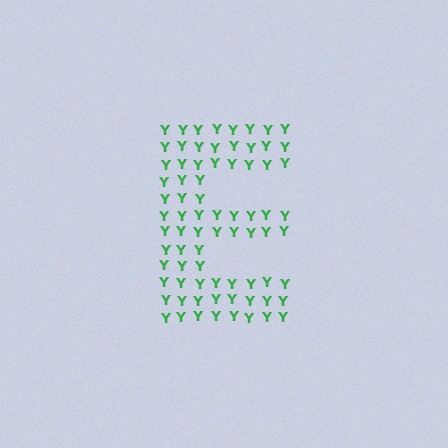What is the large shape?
The large shape is the letter E.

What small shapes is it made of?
It is made of small letter Y's.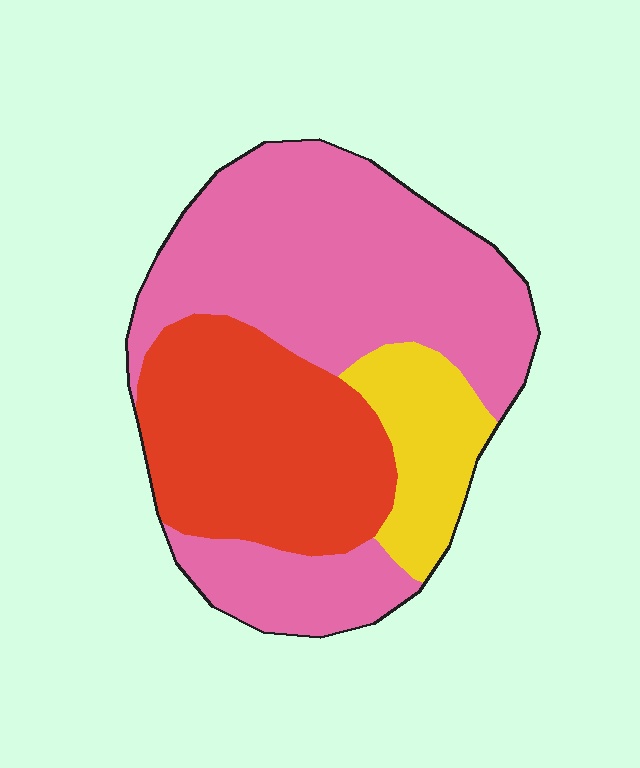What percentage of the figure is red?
Red covers about 30% of the figure.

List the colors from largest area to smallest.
From largest to smallest: pink, red, yellow.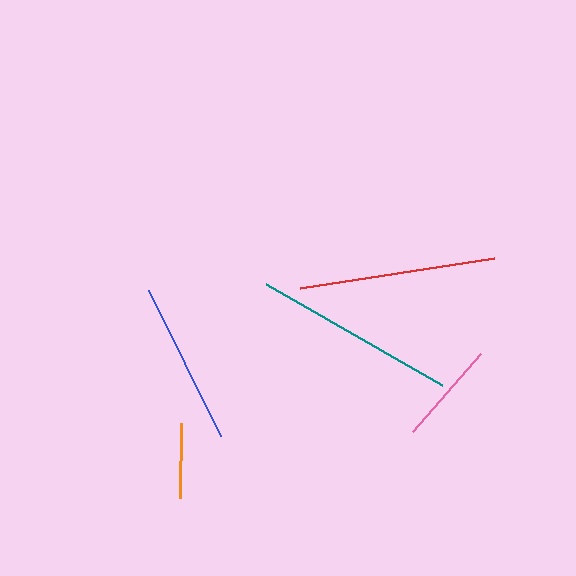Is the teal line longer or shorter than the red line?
The teal line is longer than the red line.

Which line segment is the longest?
The teal line is the longest at approximately 203 pixels.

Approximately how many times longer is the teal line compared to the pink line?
The teal line is approximately 2.0 times the length of the pink line.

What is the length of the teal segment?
The teal segment is approximately 203 pixels long.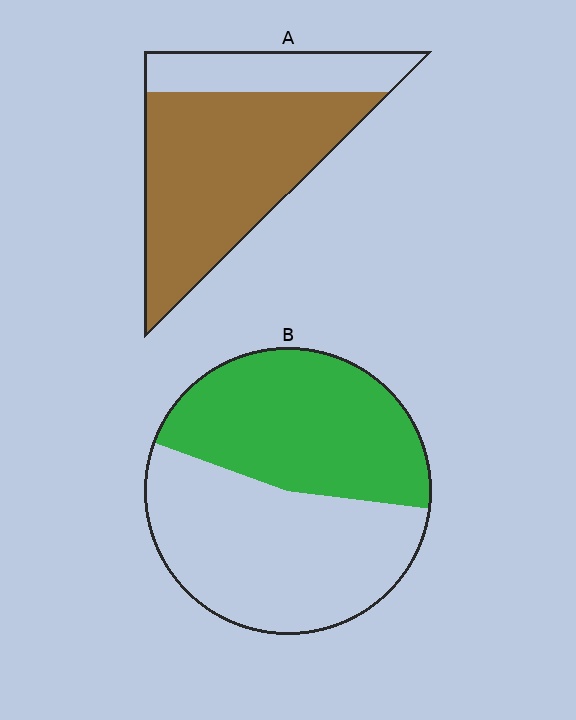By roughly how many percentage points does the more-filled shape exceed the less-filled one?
By roughly 25 percentage points (A over B).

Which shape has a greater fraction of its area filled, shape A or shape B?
Shape A.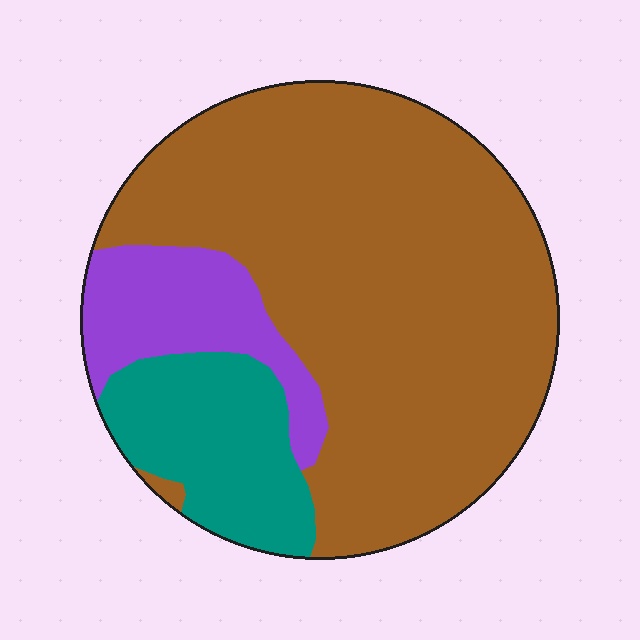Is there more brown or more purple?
Brown.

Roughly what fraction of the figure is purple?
Purple takes up less than a sixth of the figure.